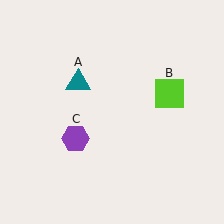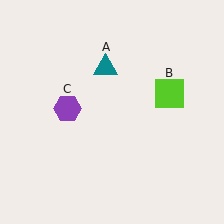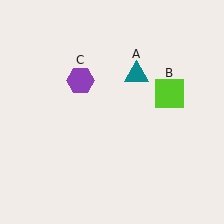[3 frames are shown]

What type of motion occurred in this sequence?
The teal triangle (object A), purple hexagon (object C) rotated clockwise around the center of the scene.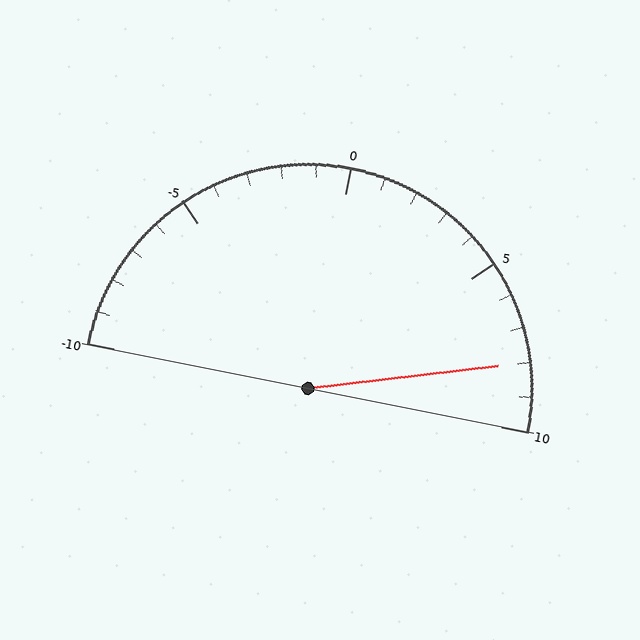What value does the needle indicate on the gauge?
The needle indicates approximately 8.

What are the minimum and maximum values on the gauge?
The gauge ranges from -10 to 10.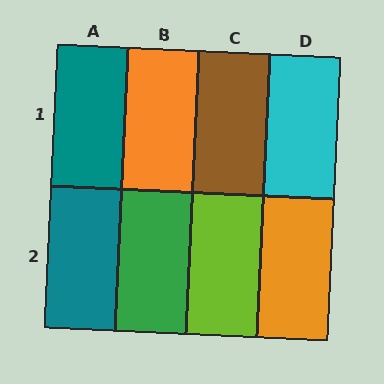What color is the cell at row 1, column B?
Orange.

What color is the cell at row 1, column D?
Cyan.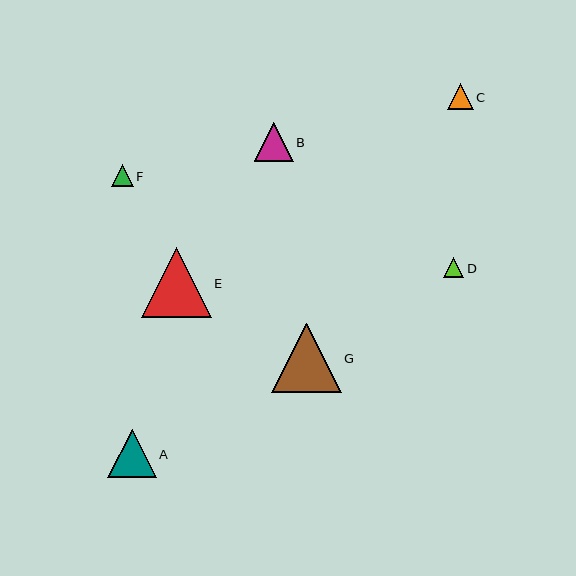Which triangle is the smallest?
Triangle D is the smallest with a size of approximately 20 pixels.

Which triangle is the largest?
Triangle E is the largest with a size of approximately 70 pixels.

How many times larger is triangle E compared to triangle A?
Triangle E is approximately 1.4 times the size of triangle A.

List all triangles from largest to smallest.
From largest to smallest: E, G, A, B, C, F, D.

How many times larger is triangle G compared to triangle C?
Triangle G is approximately 2.7 times the size of triangle C.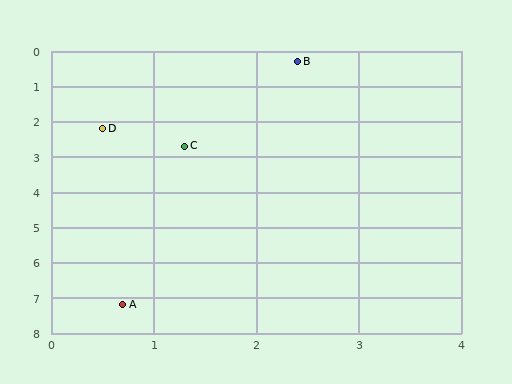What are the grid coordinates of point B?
Point B is at approximately (2.4, 0.3).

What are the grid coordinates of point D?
Point D is at approximately (0.5, 2.2).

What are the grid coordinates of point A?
Point A is at approximately (0.7, 7.2).